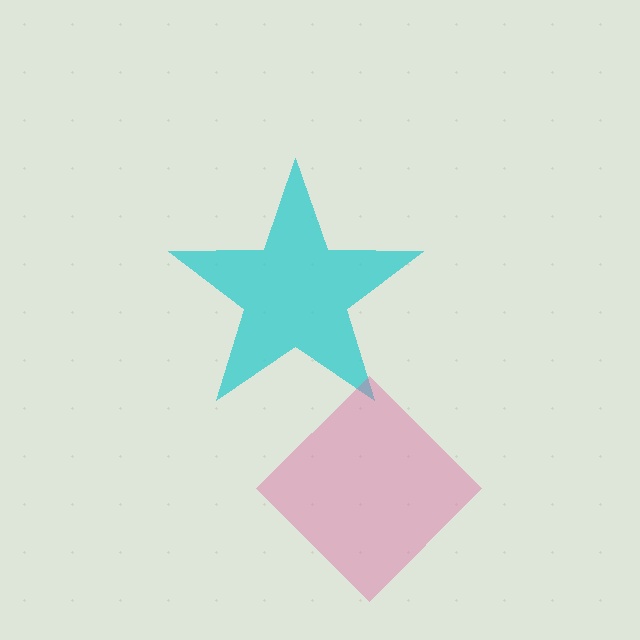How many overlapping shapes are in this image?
There are 2 overlapping shapes in the image.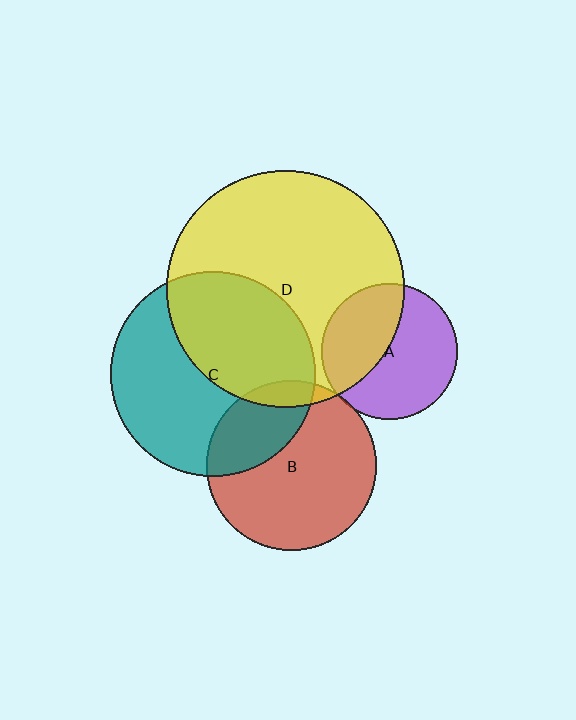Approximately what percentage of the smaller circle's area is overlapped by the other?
Approximately 10%.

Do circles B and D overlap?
Yes.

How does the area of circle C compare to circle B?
Approximately 1.5 times.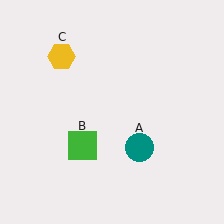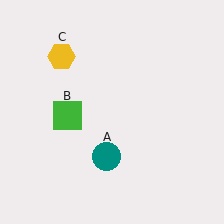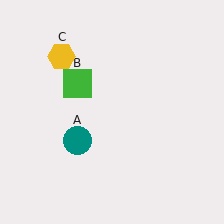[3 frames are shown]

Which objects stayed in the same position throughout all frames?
Yellow hexagon (object C) remained stationary.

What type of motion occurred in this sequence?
The teal circle (object A), green square (object B) rotated clockwise around the center of the scene.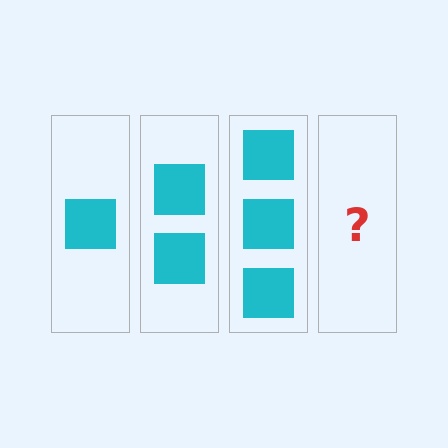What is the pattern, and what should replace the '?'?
The pattern is that each step adds one more square. The '?' should be 4 squares.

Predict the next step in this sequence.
The next step is 4 squares.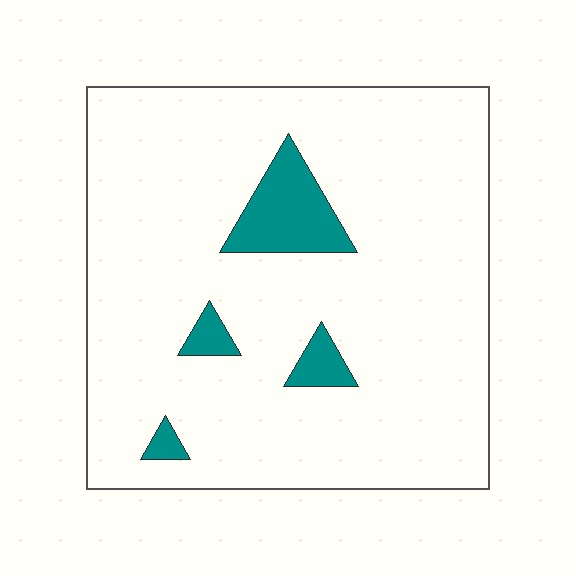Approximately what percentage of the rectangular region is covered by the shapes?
Approximately 10%.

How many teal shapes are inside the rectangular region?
4.